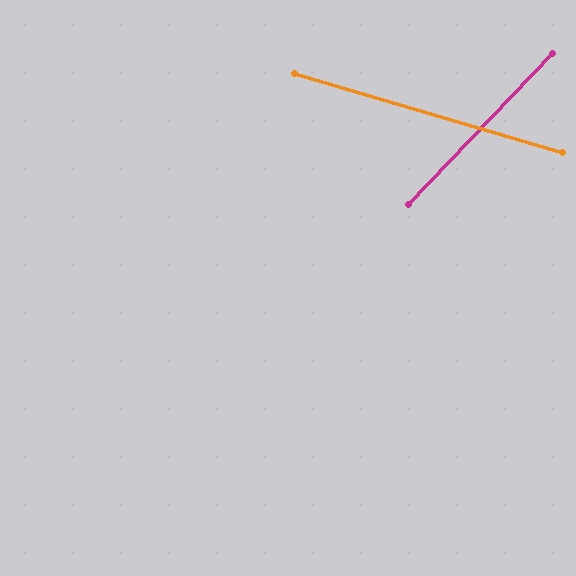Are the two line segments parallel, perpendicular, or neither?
Neither parallel nor perpendicular — they differ by about 63°.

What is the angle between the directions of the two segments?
Approximately 63 degrees.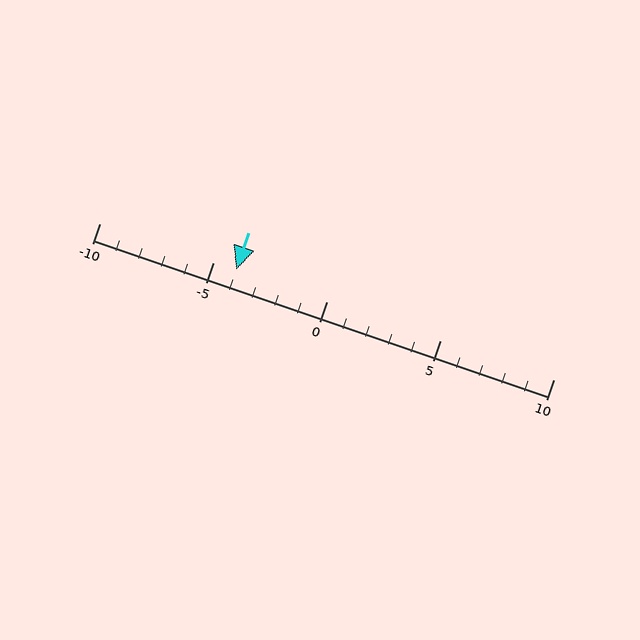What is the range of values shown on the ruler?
The ruler shows values from -10 to 10.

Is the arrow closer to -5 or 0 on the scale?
The arrow is closer to -5.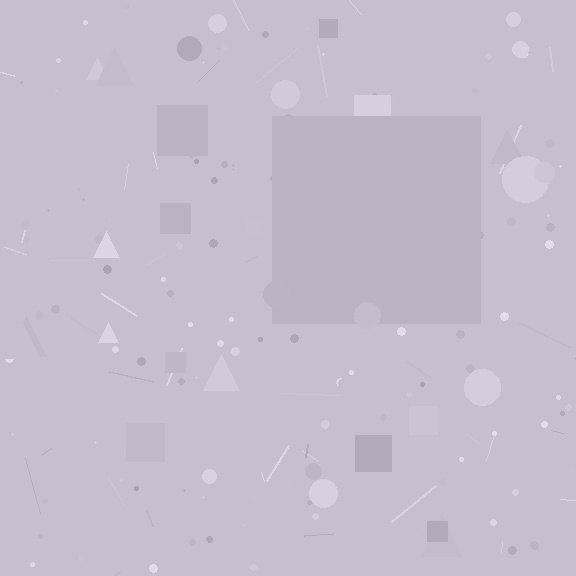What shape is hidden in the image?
A square is hidden in the image.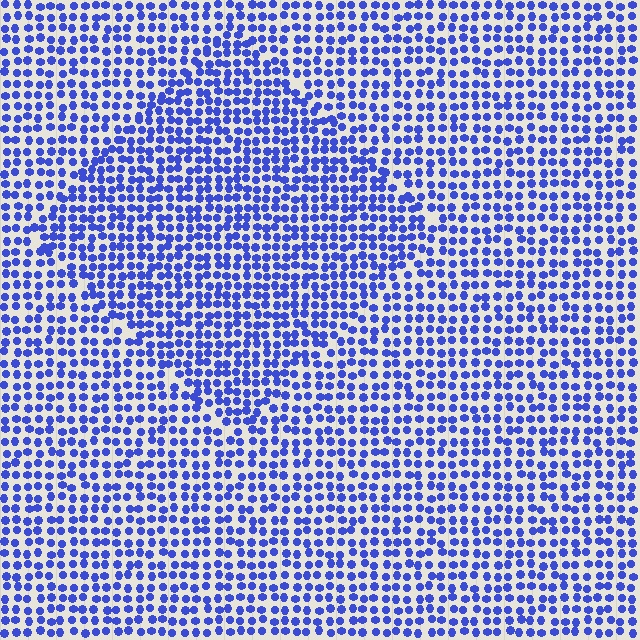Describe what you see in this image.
The image contains small blue elements arranged at two different densities. A diamond-shaped region is visible where the elements are more densely packed than the surrounding area.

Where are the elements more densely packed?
The elements are more densely packed inside the diamond boundary.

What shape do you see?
I see a diamond.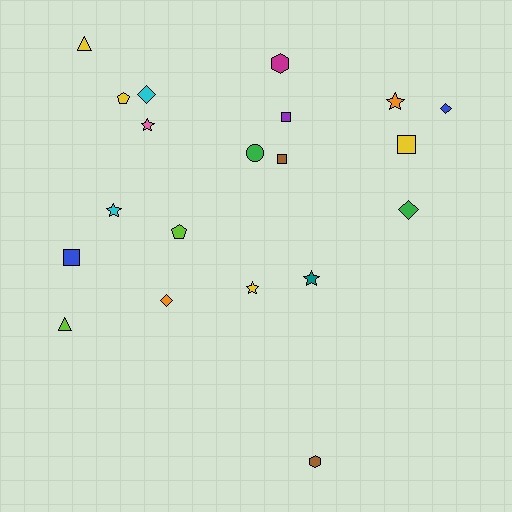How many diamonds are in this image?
There are 4 diamonds.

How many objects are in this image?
There are 20 objects.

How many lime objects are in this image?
There are 2 lime objects.